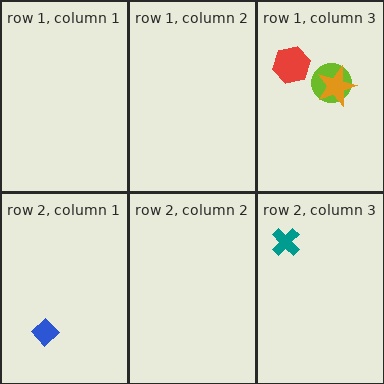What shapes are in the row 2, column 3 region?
The teal cross.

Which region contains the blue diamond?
The row 2, column 1 region.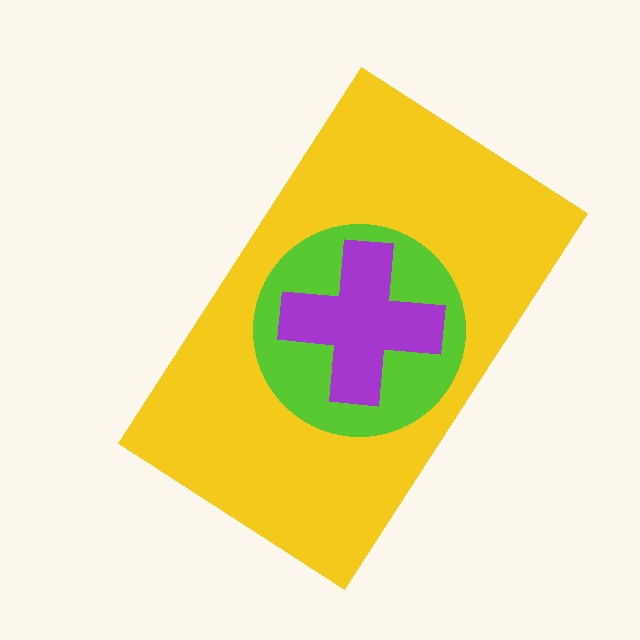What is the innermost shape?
The purple cross.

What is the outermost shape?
The yellow rectangle.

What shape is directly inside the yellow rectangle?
The lime circle.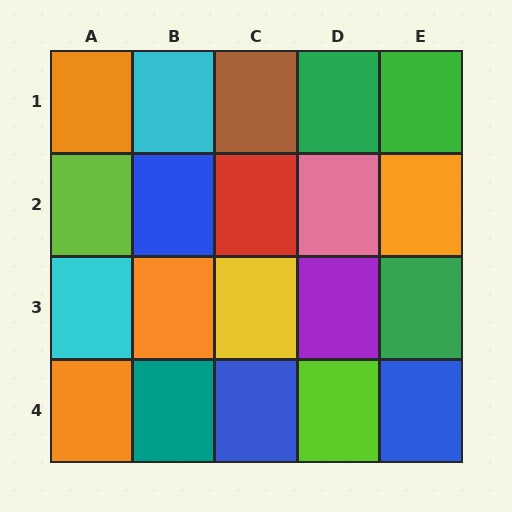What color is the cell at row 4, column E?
Blue.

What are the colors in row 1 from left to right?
Orange, cyan, brown, green, green.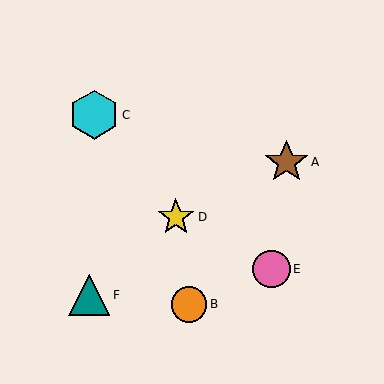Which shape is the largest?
The cyan hexagon (labeled C) is the largest.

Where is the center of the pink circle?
The center of the pink circle is at (271, 269).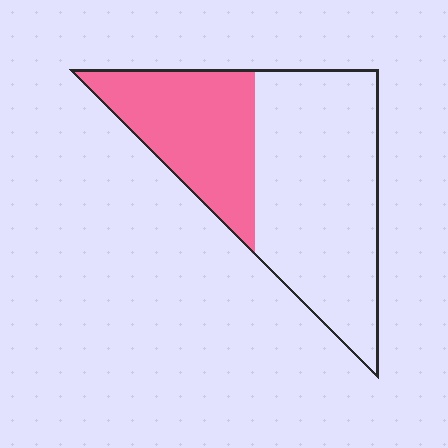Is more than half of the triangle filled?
No.